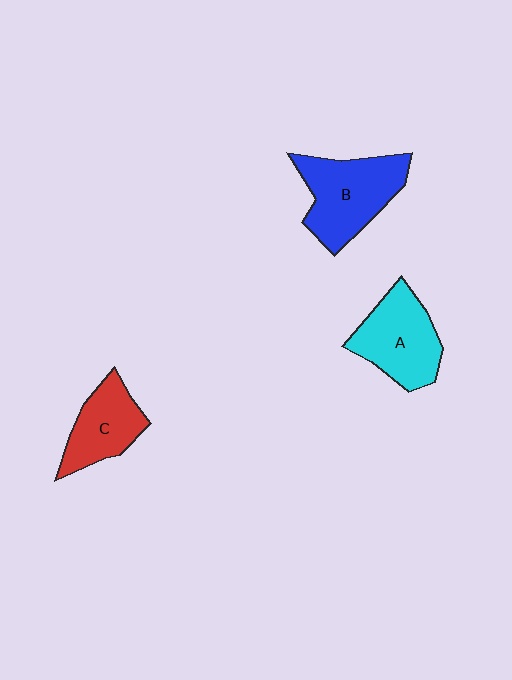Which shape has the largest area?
Shape B (blue).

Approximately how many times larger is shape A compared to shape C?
Approximately 1.3 times.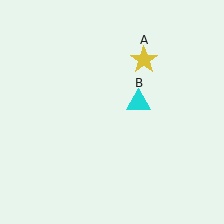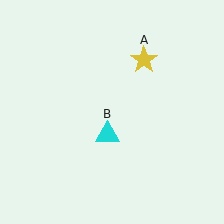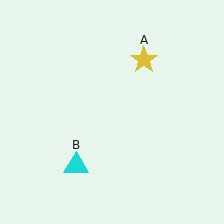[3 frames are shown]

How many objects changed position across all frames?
1 object changed position: cyan triangle (object B).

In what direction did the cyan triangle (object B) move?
The cyan triangle (object B) moved down and to the left.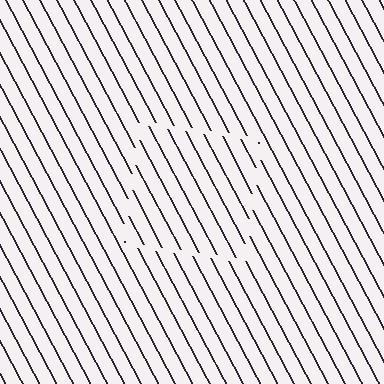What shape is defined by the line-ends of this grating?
An illusory square. The interior of the shape contains the same grating, shifted by half a period — the contour is defined by the phase discontinuity where line-ends from the inner and outer gratings abut.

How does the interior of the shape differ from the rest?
The interior of the shape contains the same grating, shifted by half a period — the contour is defined by the phase discontinuity where line-ends from the inner and outer gratings abut.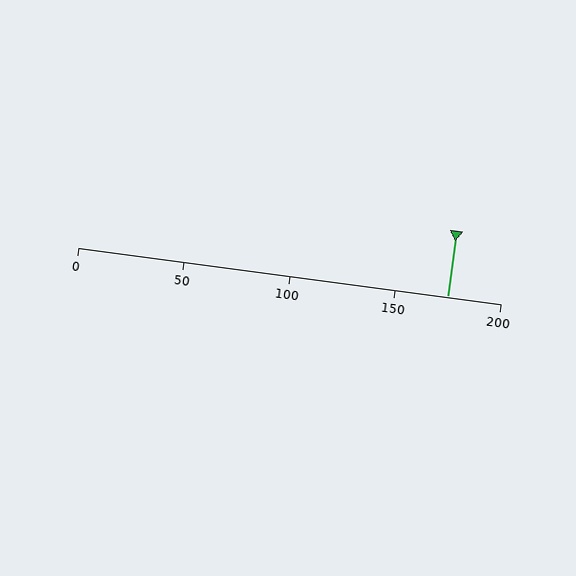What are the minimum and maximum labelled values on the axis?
The axis runs from 0 to 200.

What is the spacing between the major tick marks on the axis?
The major ticks are spaced 50 apart.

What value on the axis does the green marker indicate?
The marker indicates approximately 175.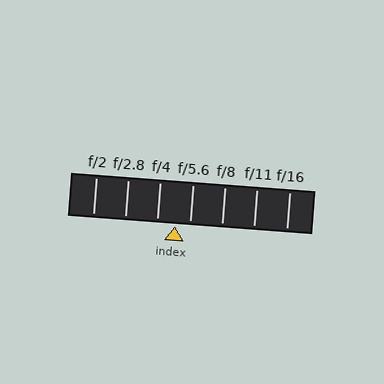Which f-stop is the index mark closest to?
The index mark is closest to f/5.6.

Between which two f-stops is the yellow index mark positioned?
The index mark is between f/4 and f/5.6.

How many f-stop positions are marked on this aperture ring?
There are 7 f-stop positions marked.